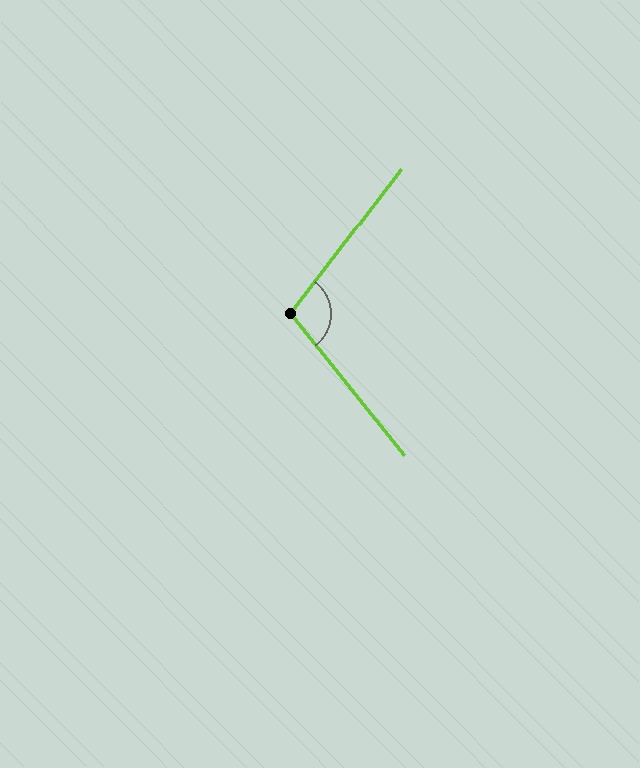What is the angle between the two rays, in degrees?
Approximately 104 degrees.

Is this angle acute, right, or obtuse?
It is obtuse.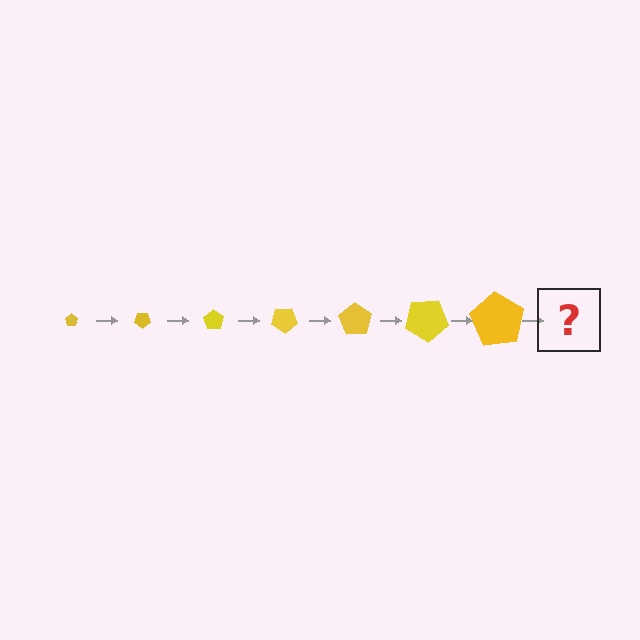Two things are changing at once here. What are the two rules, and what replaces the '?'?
The two rules are that the pentagon grows larger each step and it rotates 35 degrees each step. The '?' should be a pentagon, larger than the previous one and rotated 245 degrees from the start.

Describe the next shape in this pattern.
It should be a pentagon, larger than the previous one and rotated 245 degrees from the start.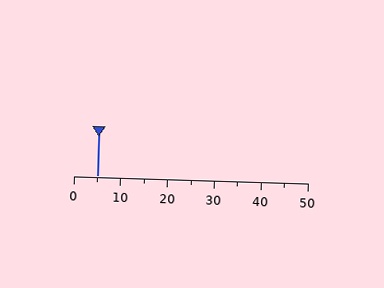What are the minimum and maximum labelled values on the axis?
The axis runs from 0 to 50.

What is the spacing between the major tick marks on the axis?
The major ticks are spaced 10 apart.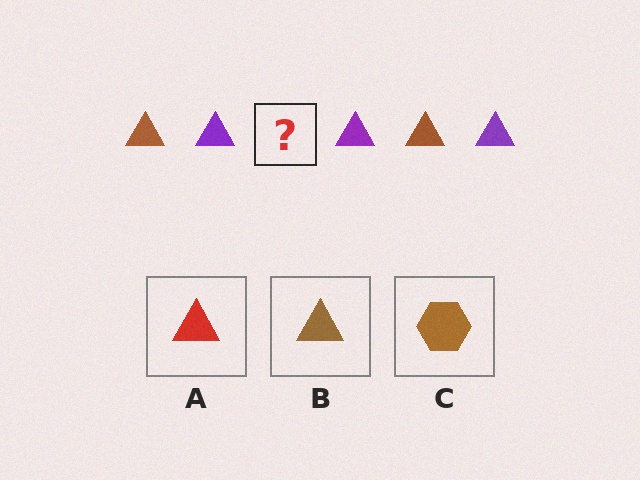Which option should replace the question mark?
Option B.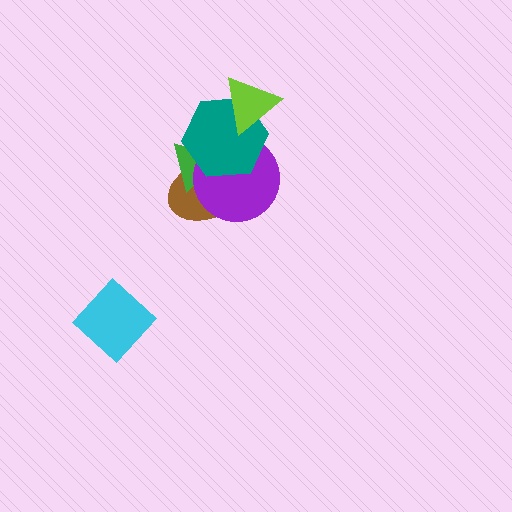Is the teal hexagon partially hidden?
Yes, it is partially covered by another shape.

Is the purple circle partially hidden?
Yes, it is partially covered by another shape.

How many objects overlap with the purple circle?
3 objects overlap with the purple circle.